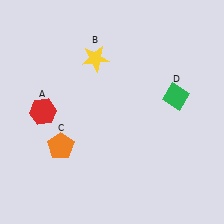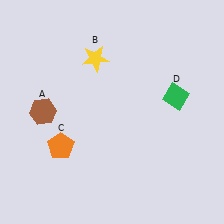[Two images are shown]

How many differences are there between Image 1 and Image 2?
There is 1 difference between the two images.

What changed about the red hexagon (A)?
In Image 1, A is red. In Image 2, it changed to brown.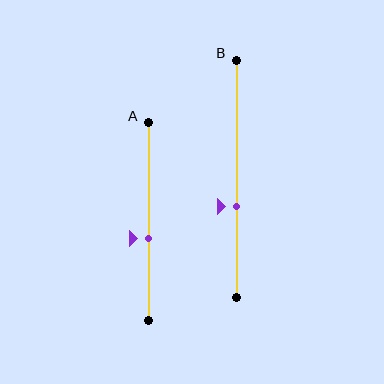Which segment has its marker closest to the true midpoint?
Segment A has its marker closest to the true midpoint.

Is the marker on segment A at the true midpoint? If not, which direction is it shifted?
No, the marker on segment A is shifted downward by about 8% of the segment length.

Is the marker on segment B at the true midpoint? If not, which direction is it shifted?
No, the marker on segment B is shifted downward by about 12% of the segment length.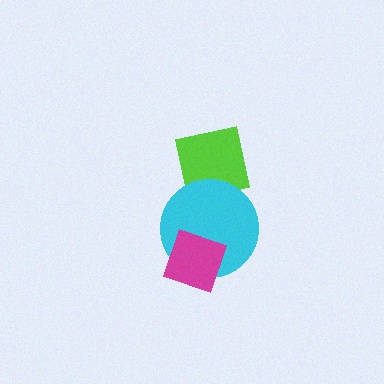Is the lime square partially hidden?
Yes, it is partially covered by another shape.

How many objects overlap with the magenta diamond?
1 object overlaps with the magenta diamond.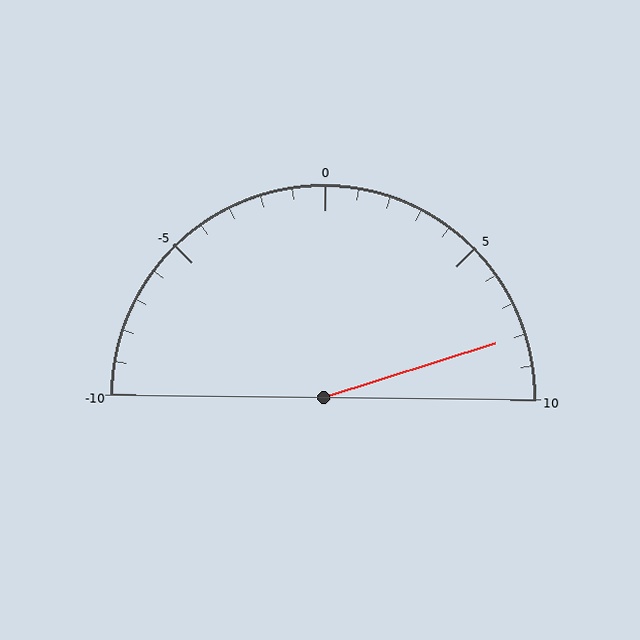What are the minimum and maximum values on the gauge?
The gauge ranges from -10 to 10.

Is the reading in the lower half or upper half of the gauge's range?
The reading is in the upper half of the range (-10 to 10).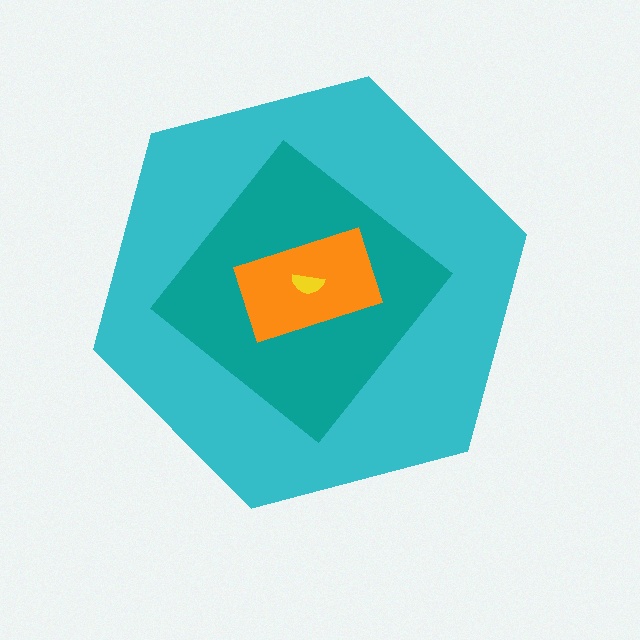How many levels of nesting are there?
4.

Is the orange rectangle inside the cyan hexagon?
Yes.